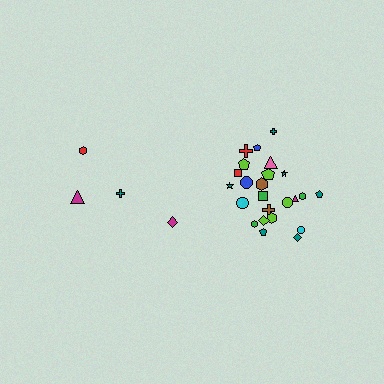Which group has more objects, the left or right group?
The right group.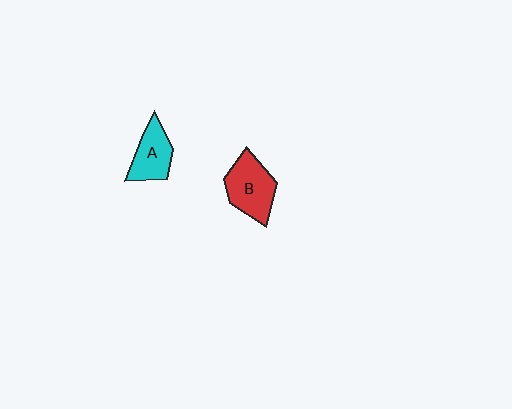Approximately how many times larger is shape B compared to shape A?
Approximately 1.3 times.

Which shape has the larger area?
Shape B (red).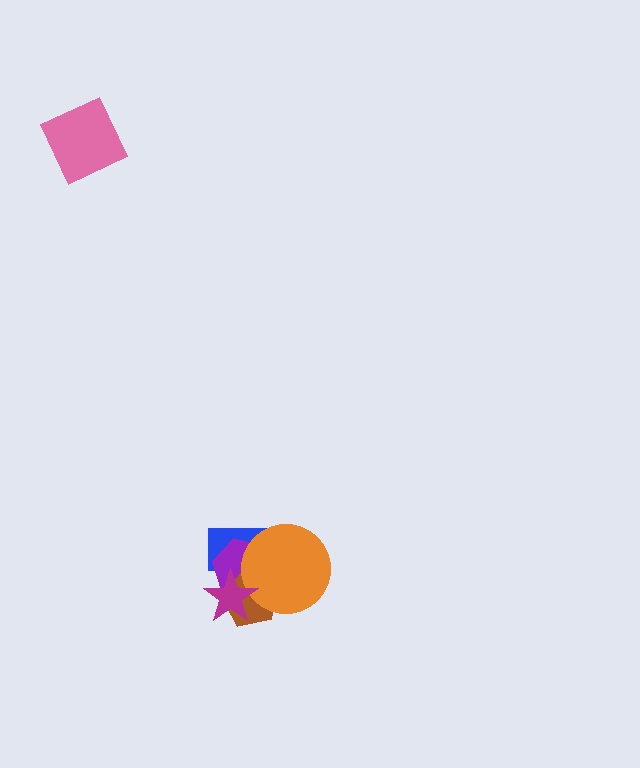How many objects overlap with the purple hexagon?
4 objects overlap with the purple hexagon.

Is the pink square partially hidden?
No, no other shape covers it.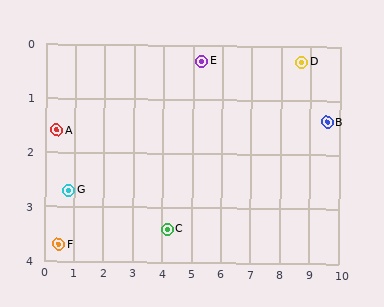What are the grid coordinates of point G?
Point G is at approximately (0.8, 2.7).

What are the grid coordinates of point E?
Point E is at approximately (5.3, 0.3).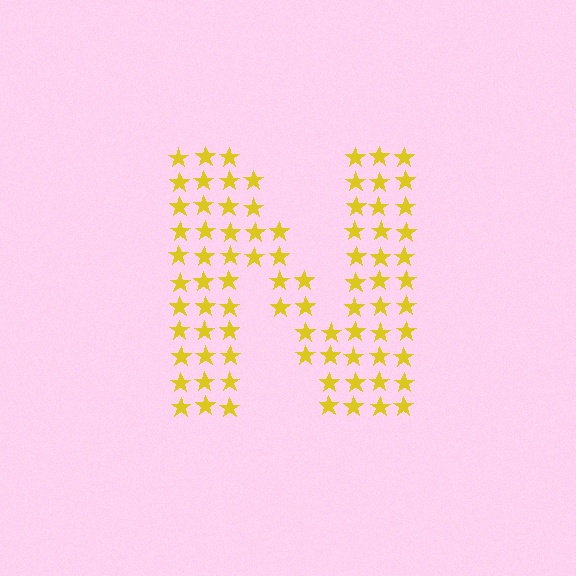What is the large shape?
The large shape is the letter N.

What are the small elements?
The small elements are stars.